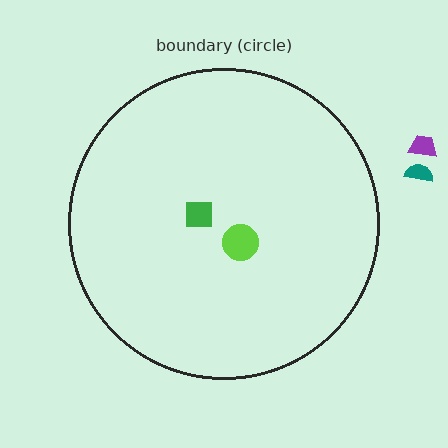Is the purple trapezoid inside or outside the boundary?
Outside.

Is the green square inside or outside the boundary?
Inside.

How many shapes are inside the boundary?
2 inside, 2 outside.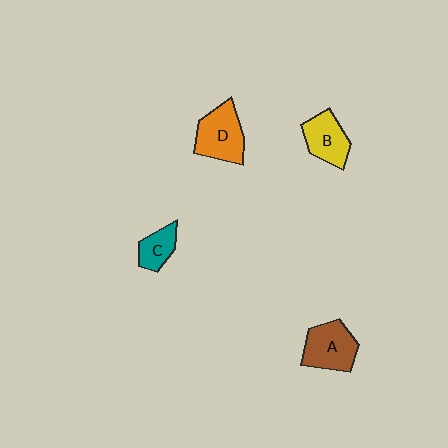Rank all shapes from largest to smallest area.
From largest to smallest: D (orange), A (brown), B (yellow), C (teal).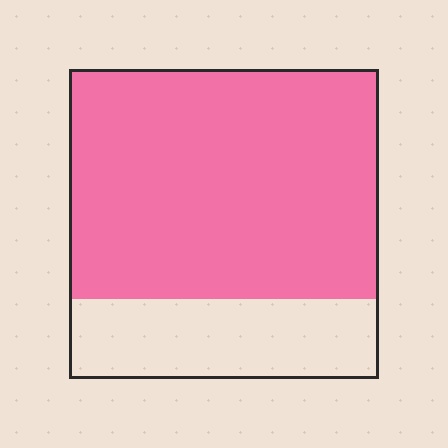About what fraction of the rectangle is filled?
About three quarters (3/4).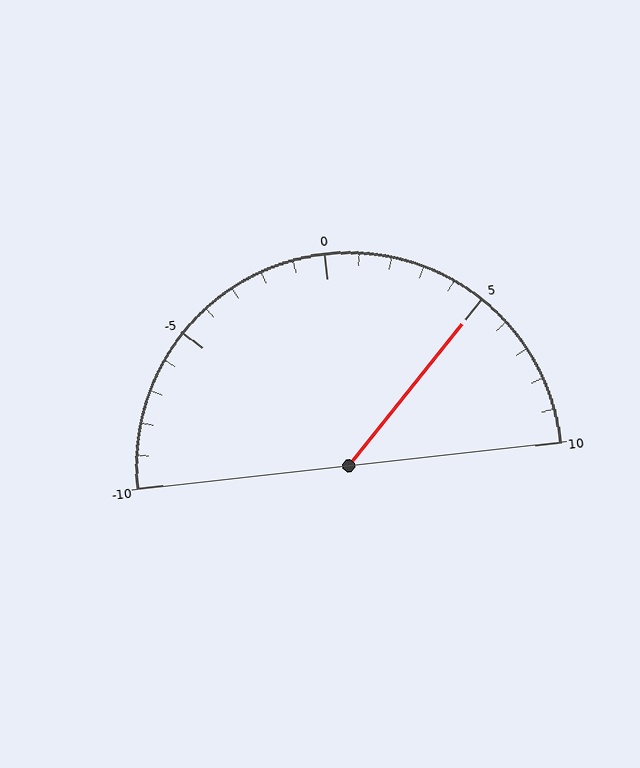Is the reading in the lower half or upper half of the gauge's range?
The reading is in the upper half of the range (-10 to 10).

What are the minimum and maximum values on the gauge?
The gauge ranges from -10 to 10.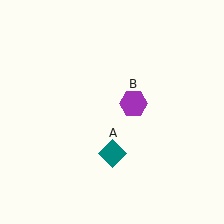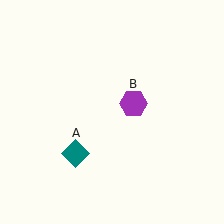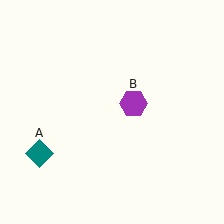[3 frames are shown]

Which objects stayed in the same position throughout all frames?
Purple hexagon (object B) remained stationary.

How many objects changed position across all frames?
1 object changed position: teal diamond (object A).